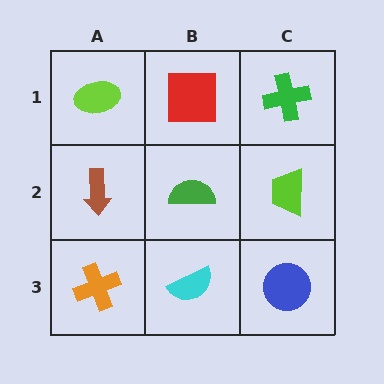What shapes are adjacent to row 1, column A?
A brown arrow (row 2, column A), a red square (row 1, column B).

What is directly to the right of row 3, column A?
A cyan semicircle.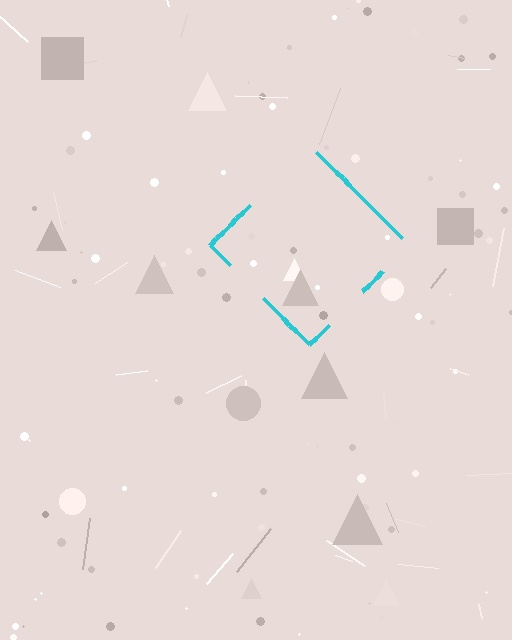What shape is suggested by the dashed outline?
The dashed outline suggests a diamond.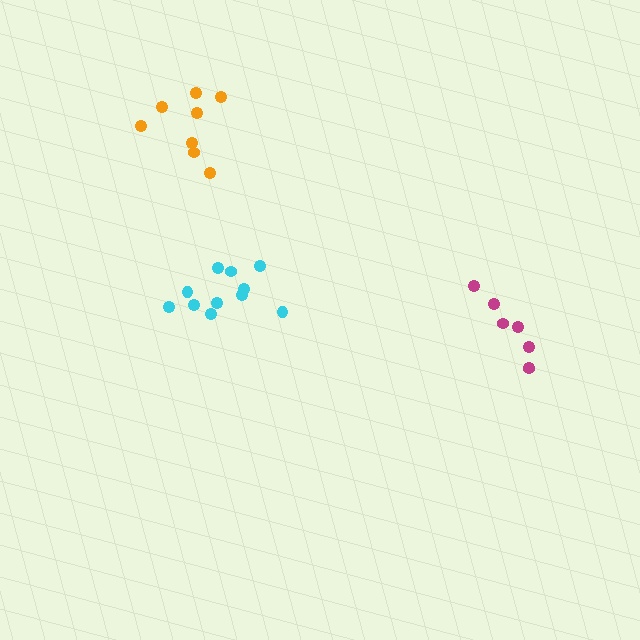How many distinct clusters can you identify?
There are 3 distinct clusters.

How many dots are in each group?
Group 1: 7 dots, Group 2: 11 dots, Group 3: 8 dots (26 total).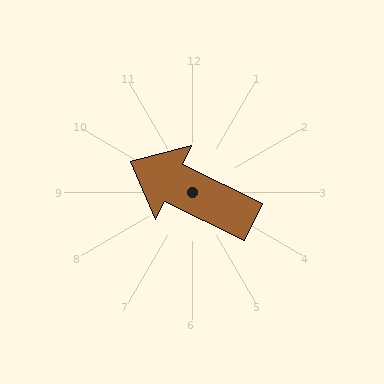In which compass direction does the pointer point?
Northwest.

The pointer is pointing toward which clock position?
Roughly 10 o'clock.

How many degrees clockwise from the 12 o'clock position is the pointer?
Approximately 296 degrees.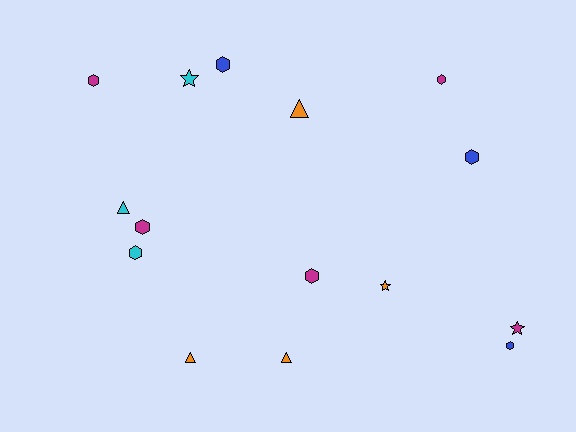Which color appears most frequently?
Magenta, with 5 objects.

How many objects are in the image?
There are 15 objects.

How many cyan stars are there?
There is 1 cyan star.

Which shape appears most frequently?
Hexagon, with 8 objects.